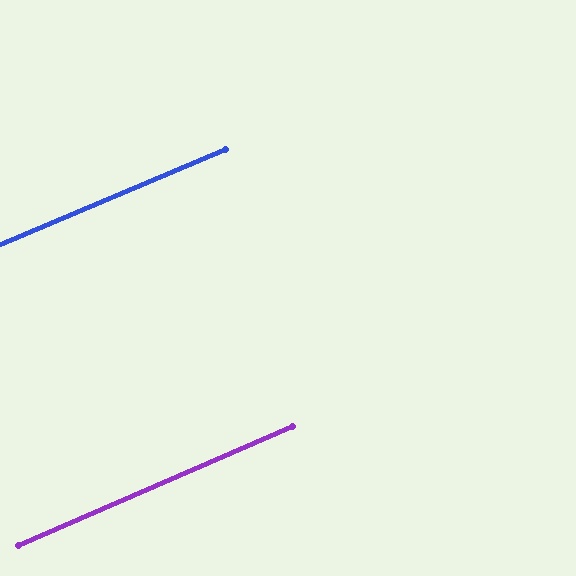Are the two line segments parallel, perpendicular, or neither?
Parallel — their directions differ by only 0.6°.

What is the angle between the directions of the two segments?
Approximately 1 degree.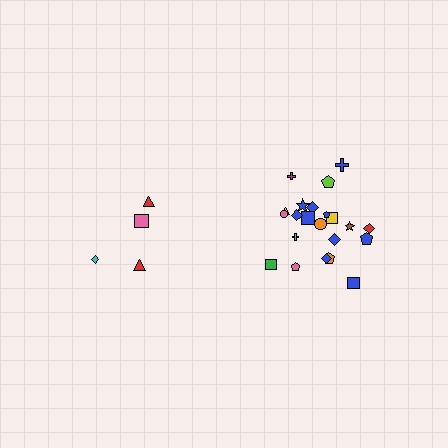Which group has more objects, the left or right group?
The right group.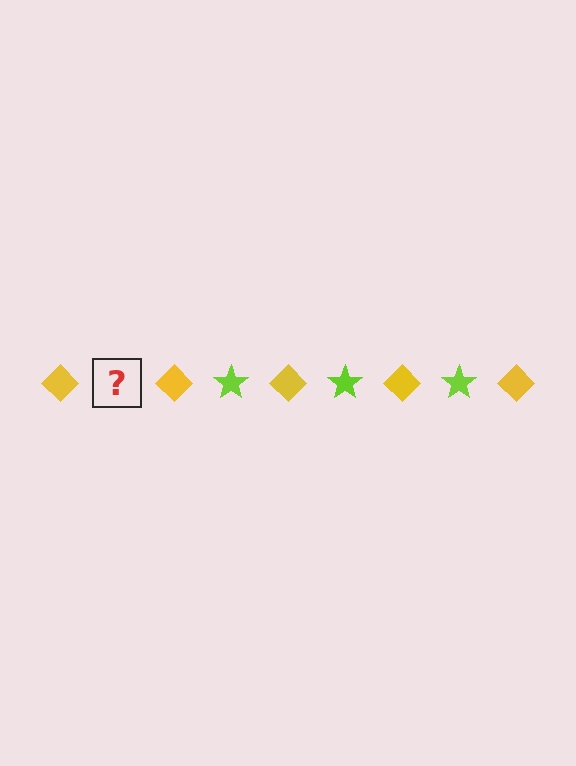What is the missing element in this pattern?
The missing element is a lime star.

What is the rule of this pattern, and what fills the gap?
The rule is that the pattern alternates between yellow diamond and lime star. The gap should be filled with a lime star.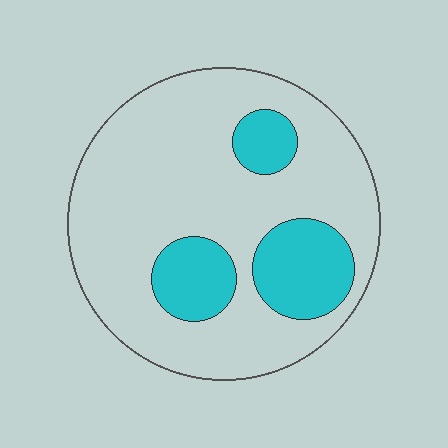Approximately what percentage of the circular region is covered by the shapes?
Approximately 25%.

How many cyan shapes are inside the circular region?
3.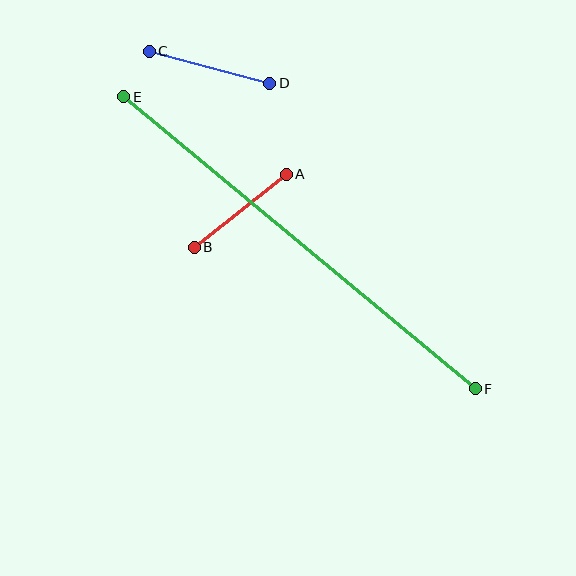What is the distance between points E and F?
The distance is approximately 457 pixels.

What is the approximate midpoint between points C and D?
The midpoint is at approximately (209, 67) pixels.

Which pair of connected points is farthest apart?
Points E and F are farthest apart.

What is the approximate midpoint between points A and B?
The midpoint is at approximately (240, 211) pixels.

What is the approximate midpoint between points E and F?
The midpoint is at approximately (300, 243) pixels.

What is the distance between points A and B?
The distance is approximately 117 pixels.